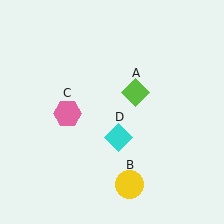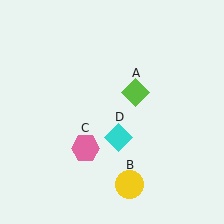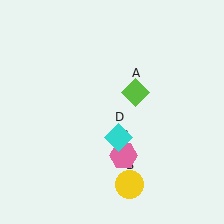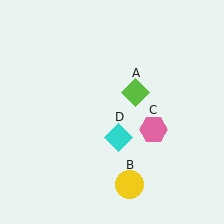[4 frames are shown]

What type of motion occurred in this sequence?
The pink hexagon (object C) rotated counterclockwise around the center of the scene.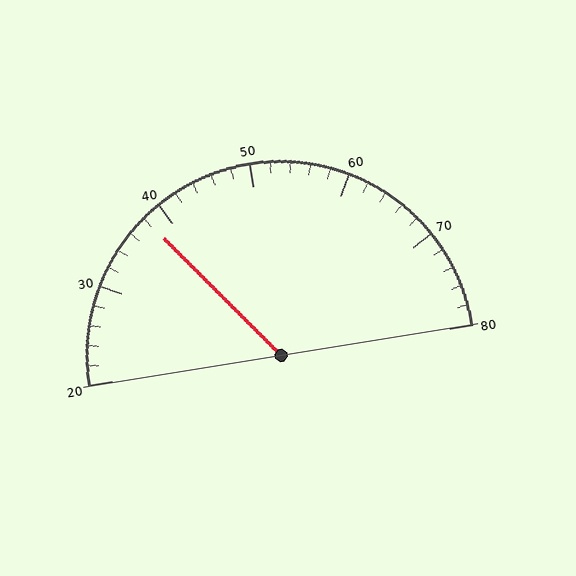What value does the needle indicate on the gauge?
The needle indicates approximately 38.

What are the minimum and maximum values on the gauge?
The gauge ranges from 20 to 80.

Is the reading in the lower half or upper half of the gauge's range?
The reading is in the lower half of the range (20 to 80).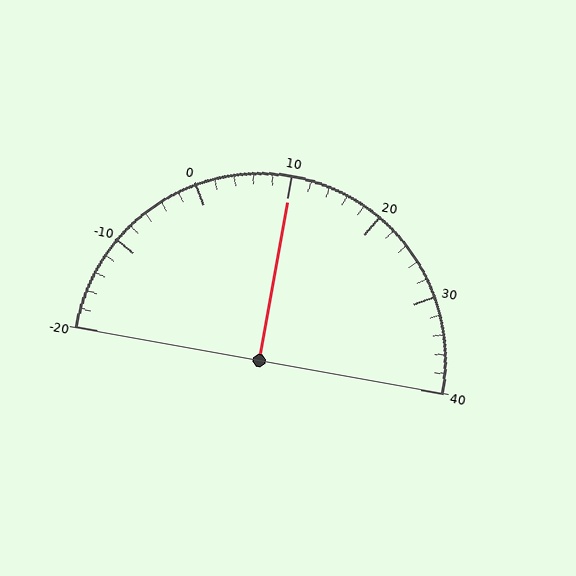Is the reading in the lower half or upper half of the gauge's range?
The reading is in the upper half of the range (-20 to 40).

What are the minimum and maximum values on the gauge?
The gauge ranges from -20 to 40.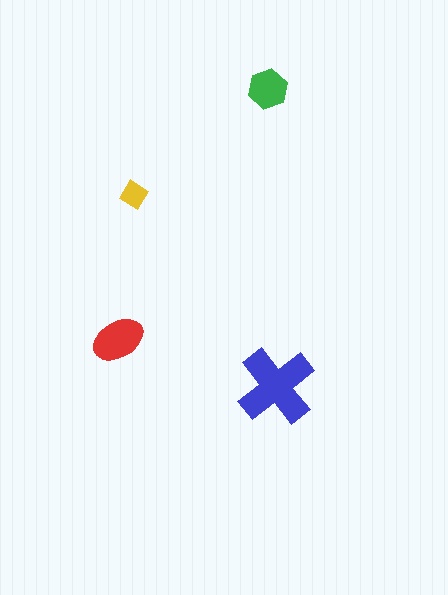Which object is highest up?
The green hexagon is topmost.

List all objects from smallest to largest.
The yellow diamond, the green hexagon, the red ellipse, the blue cross.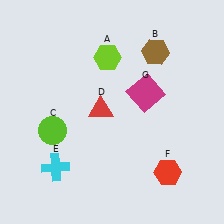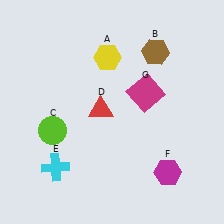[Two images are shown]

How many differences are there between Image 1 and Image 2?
There are 2 differences between the two images.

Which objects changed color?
A changed from lime to yellow. F changed from red to magenta.